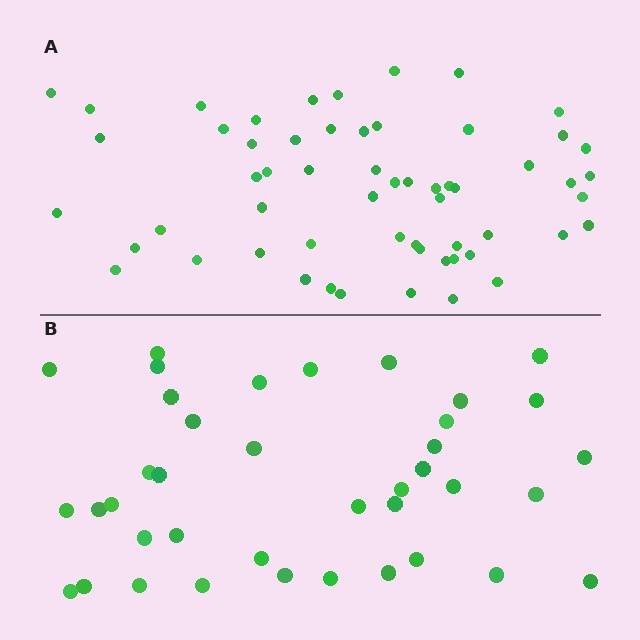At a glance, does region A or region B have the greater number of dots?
Region A (the top region) has more dots.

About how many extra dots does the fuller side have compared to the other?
Region A has approximately 20 more dots than region B.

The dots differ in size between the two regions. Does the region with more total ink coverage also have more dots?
No. Region B has more total ink coverage because its dots are larger, but region A actually contains more individual dots. Total area can be misleading — the number of items is what matters here.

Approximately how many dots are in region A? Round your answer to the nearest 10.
About 60 dots. (The exact count is 58, which rounds to 60.)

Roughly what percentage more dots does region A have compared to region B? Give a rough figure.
About 50% more.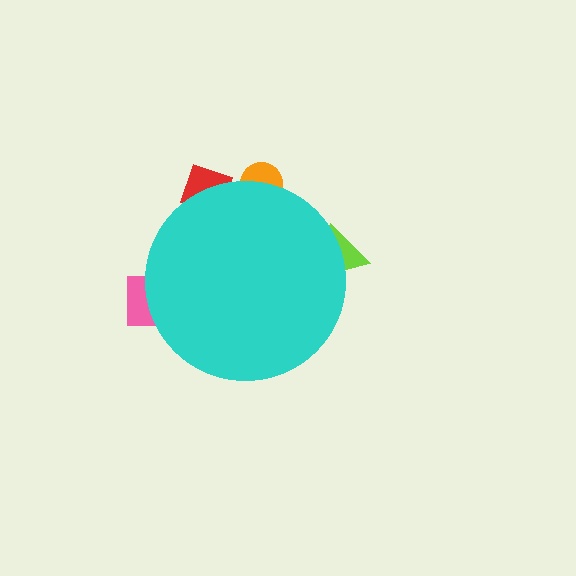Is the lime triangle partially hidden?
Yes, the lime triangle is partially hidden behind the cyan circle.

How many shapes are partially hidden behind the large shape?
4 shapes are partially hidden.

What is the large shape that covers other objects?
A cyan circle.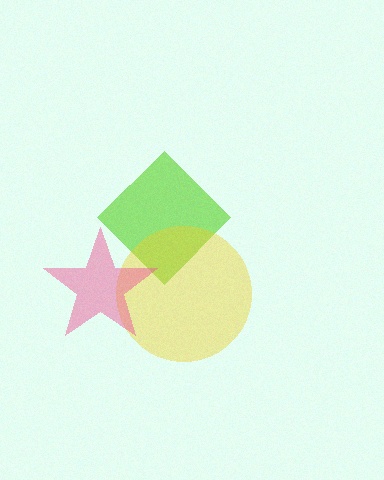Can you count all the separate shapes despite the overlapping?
Yes, there are 3 separate shapes.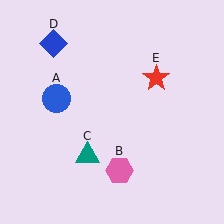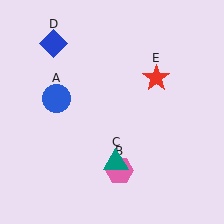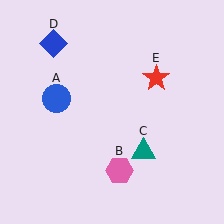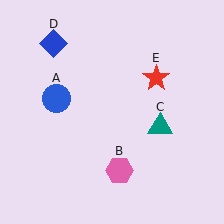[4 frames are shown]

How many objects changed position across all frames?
1 object changed position: teal triangle (object C).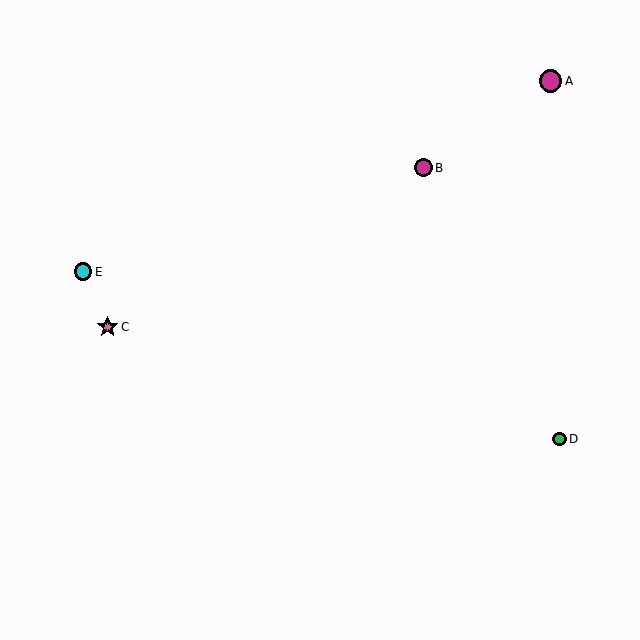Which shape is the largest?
The magenta circle (labeled A) is the largest.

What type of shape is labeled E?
Shape E is a cyan circle.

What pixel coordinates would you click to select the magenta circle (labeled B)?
Click at (423, 168) to select the magenta circle B.